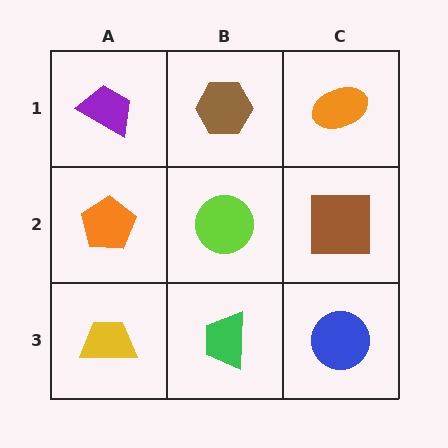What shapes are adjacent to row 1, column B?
A lime circle (row 2, column B), a purple trapezoid (row 1, column A), an orange ellipse (row 1, column C).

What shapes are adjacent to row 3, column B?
A lime circle (row 2, column B), a yellow trapezoid (row 3, column A), a blue circle (row 3, column C).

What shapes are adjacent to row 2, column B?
A brown hexagon (row 1, column B), a green trapezoid (row 3, column B), an orange pentagon (row 2, column A), a brown square (row 2, column C).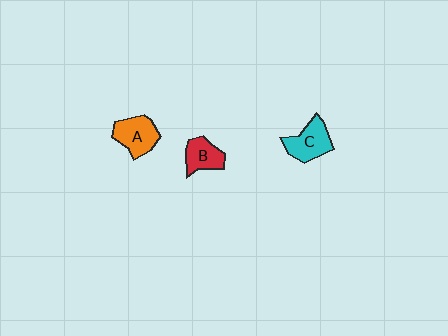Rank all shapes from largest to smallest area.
From largest to smallest: C (cyan), A (orange), B (red).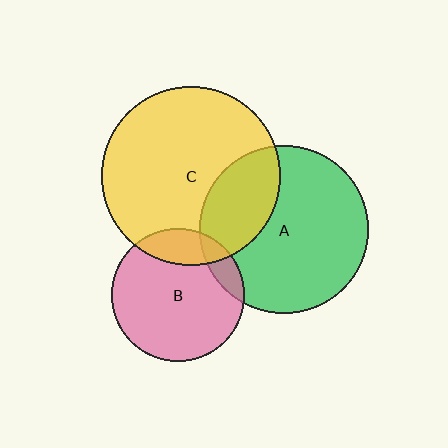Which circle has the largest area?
Circle C (yellow).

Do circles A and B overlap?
Yes.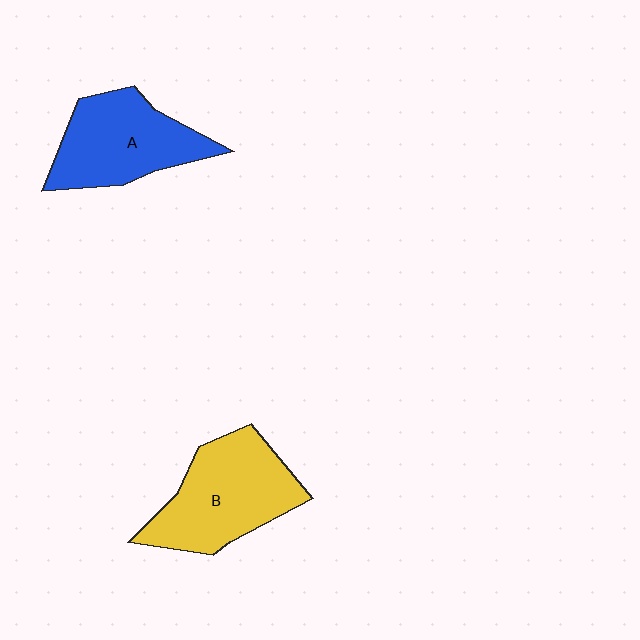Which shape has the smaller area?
Shape A (blue).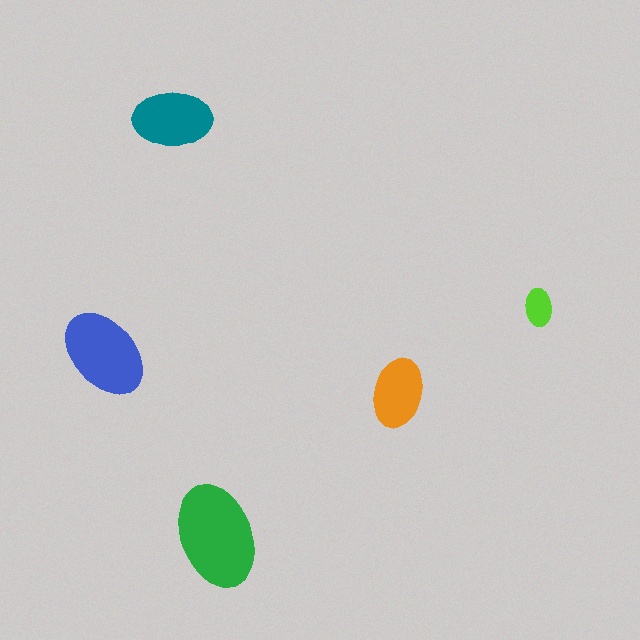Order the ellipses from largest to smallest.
the green one, the blue one, the teal one, the orange one, the lime one.